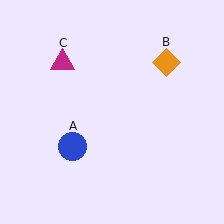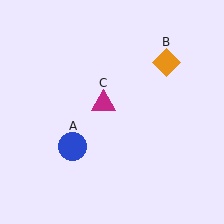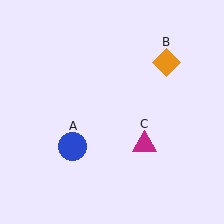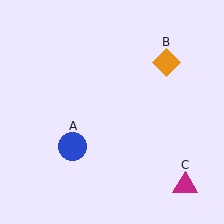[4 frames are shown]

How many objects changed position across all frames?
1 object changed position: magenta triangle (object C).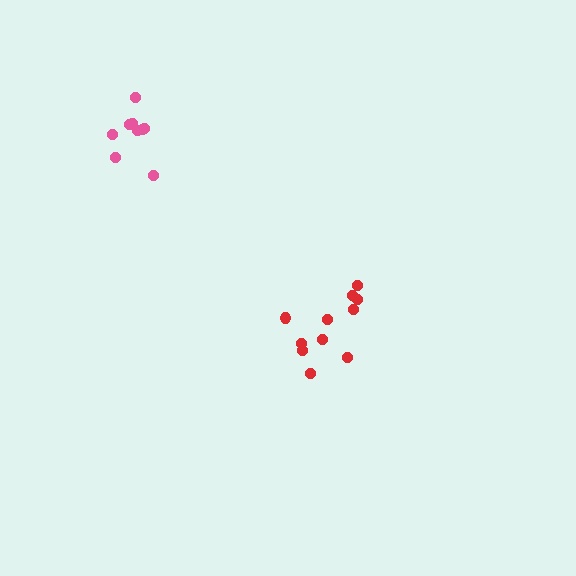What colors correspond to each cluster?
The clusters are colored: red, pink.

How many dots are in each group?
Group 1: 11 dots, Group 2: 9 dots (20 total).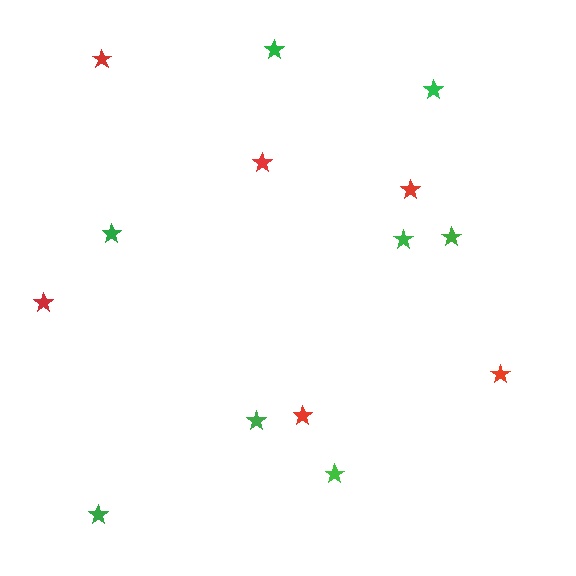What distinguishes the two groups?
There are 2 groups: one group of green stars (8) and one group of red stars (6).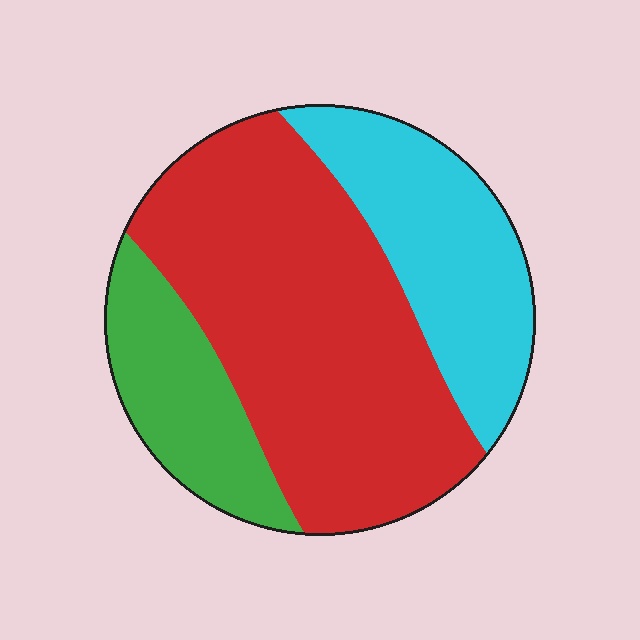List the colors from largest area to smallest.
From largest to smallest: red, cyan, green.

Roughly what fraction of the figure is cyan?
Cyan takes up about one quarter (1/4) of the figure.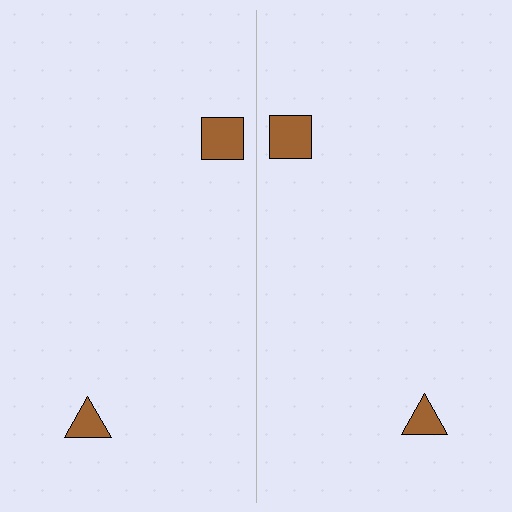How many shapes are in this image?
There are 4 shapes in this image.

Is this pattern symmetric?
Yes, this pattern has bilateral (reflection) symmetry.